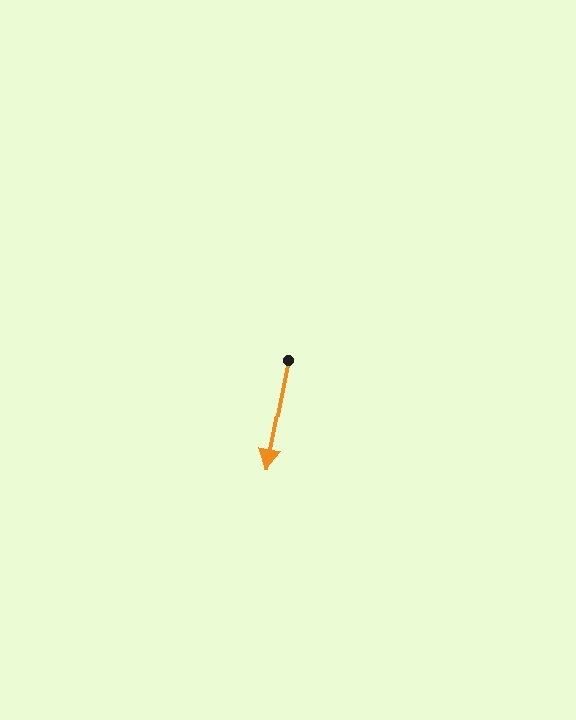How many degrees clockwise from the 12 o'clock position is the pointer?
Approximately 191 degrees.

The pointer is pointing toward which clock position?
Roughly 6 o'clock.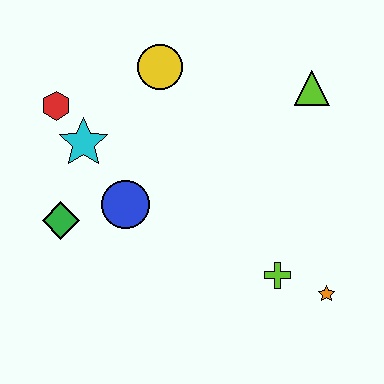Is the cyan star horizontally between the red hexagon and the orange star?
Yes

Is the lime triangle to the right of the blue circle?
Yes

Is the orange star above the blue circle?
No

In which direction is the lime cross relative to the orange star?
The lime cross is to the left of the orange star.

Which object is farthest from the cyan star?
The orange star is farthest from the cyan star.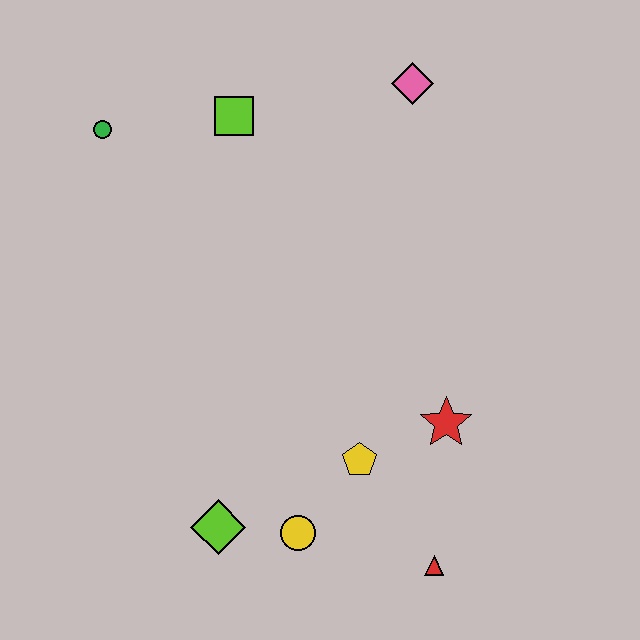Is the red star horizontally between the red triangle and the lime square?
No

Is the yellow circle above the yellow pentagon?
No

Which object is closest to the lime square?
The green circle is closest to the lime square.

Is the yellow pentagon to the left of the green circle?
No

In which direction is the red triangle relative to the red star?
The red triangle is below the red star.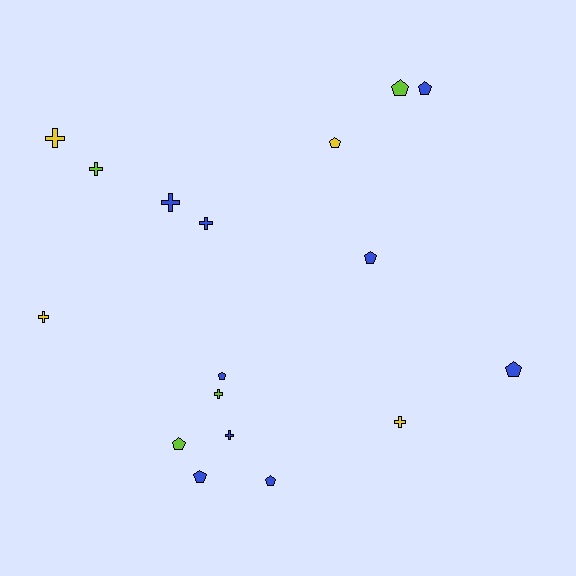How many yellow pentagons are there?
There is 1 yellow pentagon.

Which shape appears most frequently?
Pentagon, with 9 objects.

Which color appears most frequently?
Blue, with 9 objects.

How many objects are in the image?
There are 17 objects.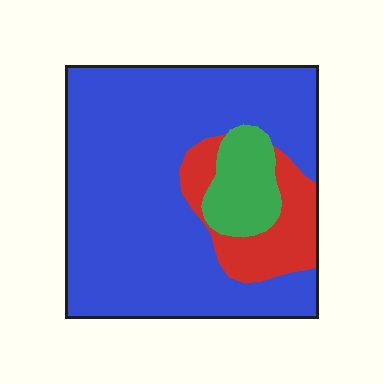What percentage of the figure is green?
Green covers around 10% of the figure.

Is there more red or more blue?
Blue.